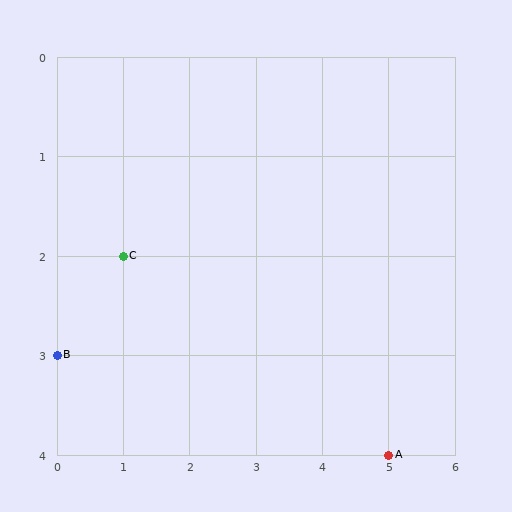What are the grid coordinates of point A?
Point A is at grid coordinates (5, 4).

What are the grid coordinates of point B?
Point B is at grid coordinates (0, 3).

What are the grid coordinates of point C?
Point C is at grid coordinates (1, 2).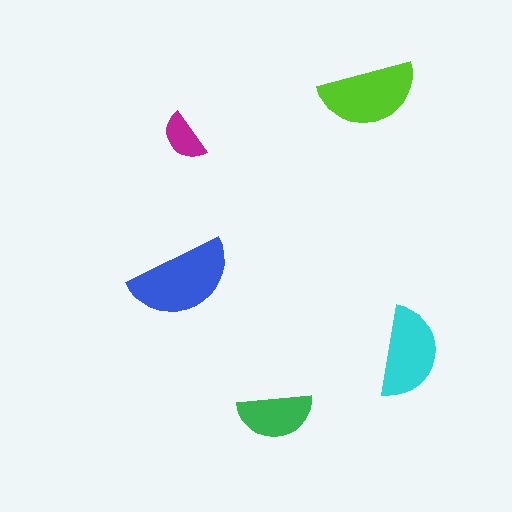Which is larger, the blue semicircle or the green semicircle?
The blue one.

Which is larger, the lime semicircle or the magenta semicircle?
The lime one.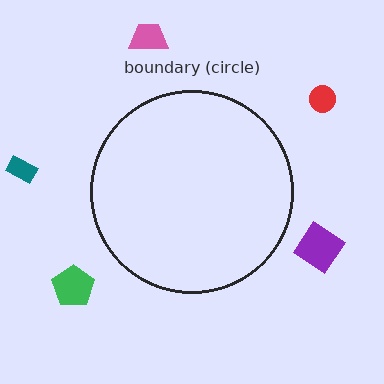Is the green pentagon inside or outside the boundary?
Outside.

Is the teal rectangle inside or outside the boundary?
Outside.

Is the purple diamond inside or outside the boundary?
Outside.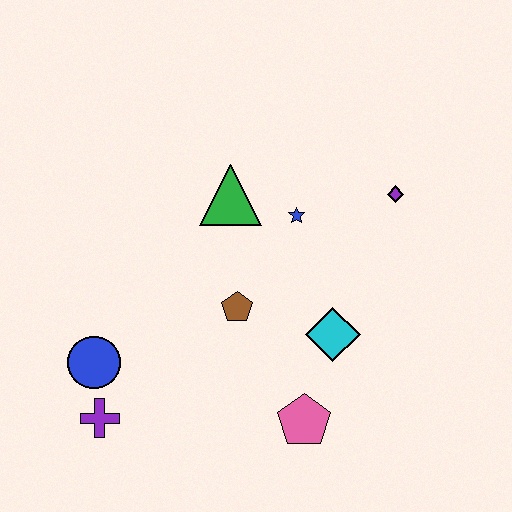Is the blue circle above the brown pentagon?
No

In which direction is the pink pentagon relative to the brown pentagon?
The pink pentagon is below the brown pentagon.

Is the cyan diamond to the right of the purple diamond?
No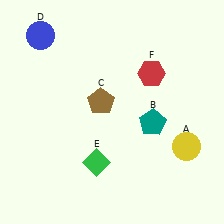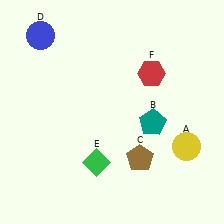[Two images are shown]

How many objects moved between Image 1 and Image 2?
1 object moved between the two images.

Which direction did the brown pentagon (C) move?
The brown pentagon (C) moved down.